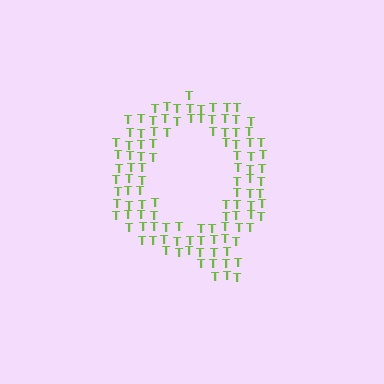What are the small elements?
The small elements are letter T's.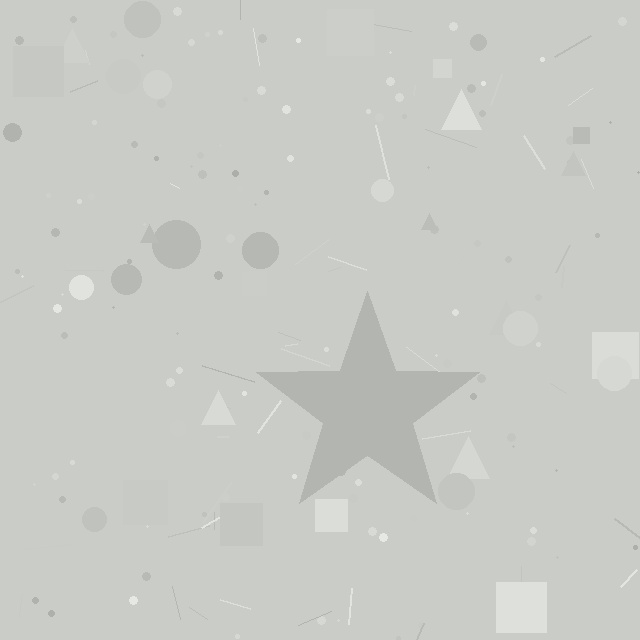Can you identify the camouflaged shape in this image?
The camouflaged shape is a star.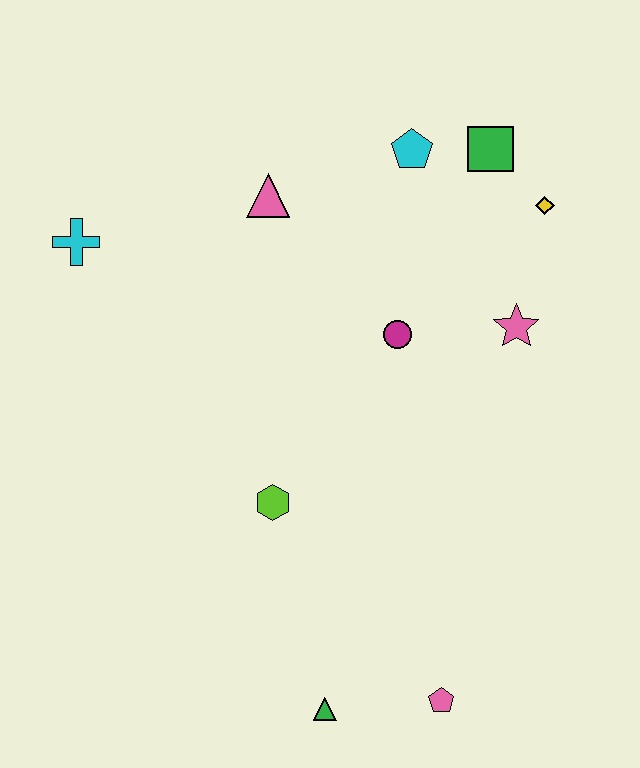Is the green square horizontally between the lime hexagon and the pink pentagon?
No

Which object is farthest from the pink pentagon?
The cyan cross is farthest from the pink pentagon.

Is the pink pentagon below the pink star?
Yes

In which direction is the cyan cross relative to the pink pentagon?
The cyan cross is above the pink pentagon.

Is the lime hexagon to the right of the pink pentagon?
No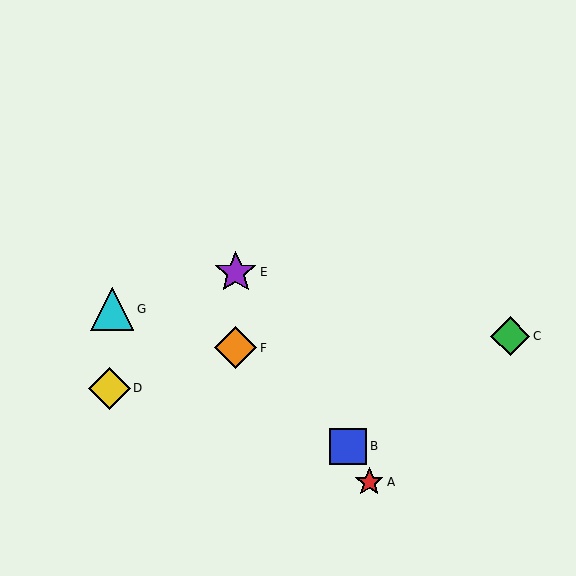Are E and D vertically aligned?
No, E is at x≈236 and D is at x≈109.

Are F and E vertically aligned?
Yes, both are at x≈236.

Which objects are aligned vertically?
Objects E, F are aligned vertically.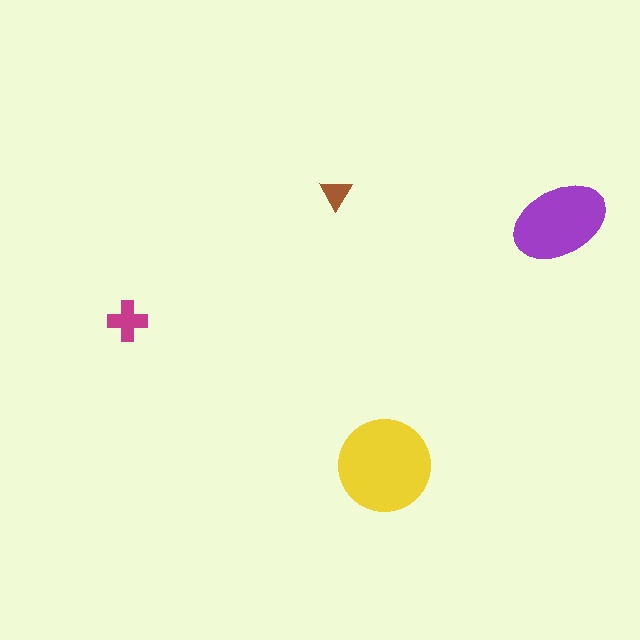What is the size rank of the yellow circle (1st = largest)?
1st.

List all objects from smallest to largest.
The brown triangle, the magenta cross, the purple ellipse, the yellow circle.